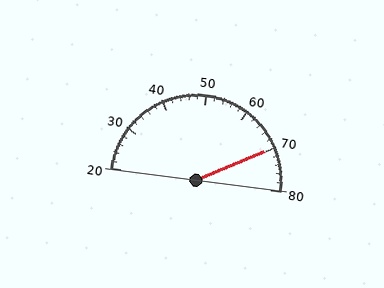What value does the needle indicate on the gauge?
The needle indicates approximately 70.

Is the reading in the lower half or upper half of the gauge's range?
The reading is in the upper half of the range (20 to 80).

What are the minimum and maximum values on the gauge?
The gauge ranges from 20 to 80.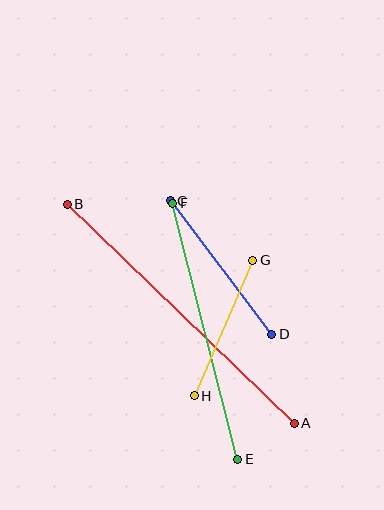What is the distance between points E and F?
The distance is approximately 264 pixels.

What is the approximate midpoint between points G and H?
The midpoint is at approximately (224, 328) pixels.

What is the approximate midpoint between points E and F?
The midpoint is at approximately (205, 331) pixels.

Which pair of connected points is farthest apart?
Points A and B are farthest apart.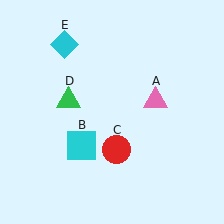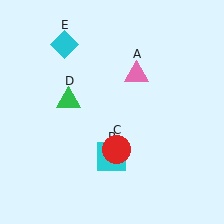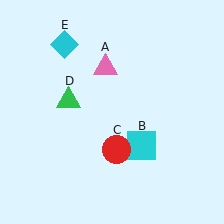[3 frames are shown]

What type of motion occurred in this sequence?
The pink triangle (object A), cyan square (object B) rotated counterclockwise around the center of the scene.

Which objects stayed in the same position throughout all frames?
Red circle (object C) and green triangle (object D) and cyan diamond (object E) remained stationary.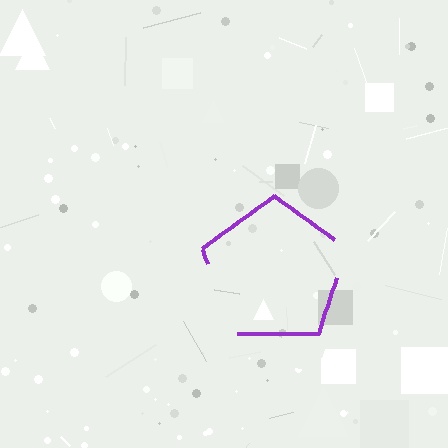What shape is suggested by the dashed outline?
The dashed outline suggests a pentagon.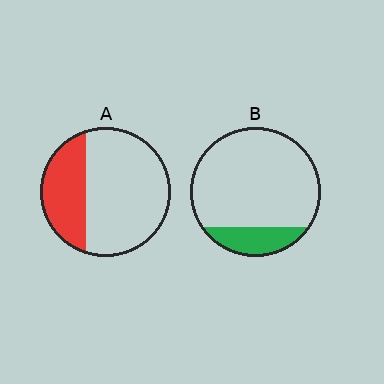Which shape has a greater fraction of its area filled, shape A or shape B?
Shape A.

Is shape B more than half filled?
No.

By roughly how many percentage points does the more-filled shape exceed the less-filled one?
By roughly 15 percentage points (A over B).